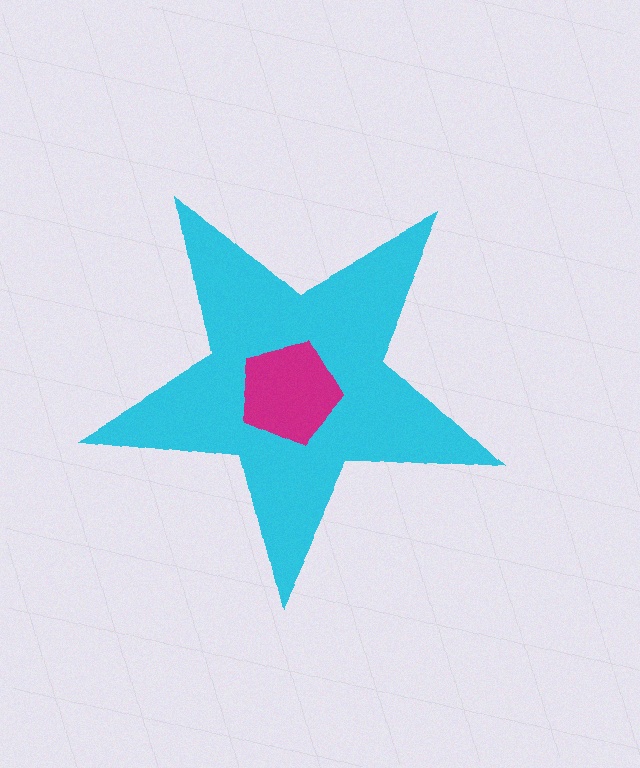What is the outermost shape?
The cyan star.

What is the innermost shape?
The magenta pentagon.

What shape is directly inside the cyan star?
The magenta pentagon.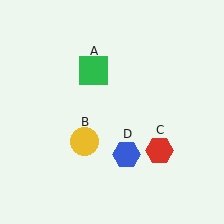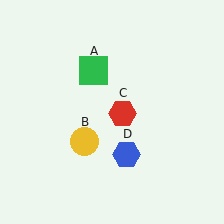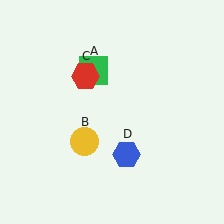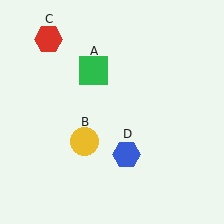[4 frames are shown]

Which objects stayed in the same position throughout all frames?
Green square (object A) and yellow circle (object B) and blue hexagon (object D) remained stationary.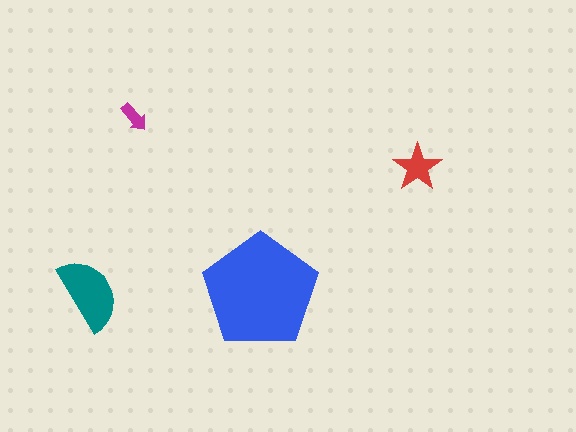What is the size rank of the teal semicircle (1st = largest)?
2nd.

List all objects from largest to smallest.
The blue pentagon, the teal semicircle, the red star, the magenta arrow.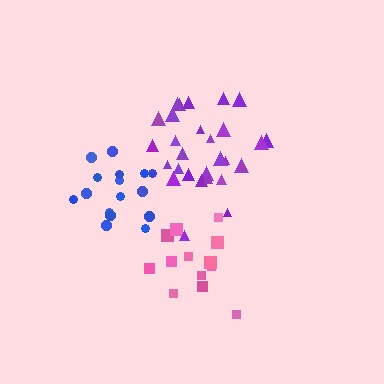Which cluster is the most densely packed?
Blue.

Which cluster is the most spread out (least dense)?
Pink.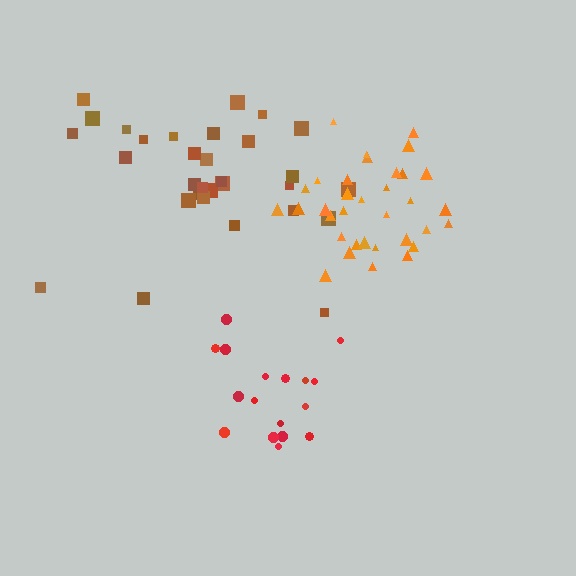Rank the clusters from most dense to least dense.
orange, red, brown.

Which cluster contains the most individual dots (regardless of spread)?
Orange (35).